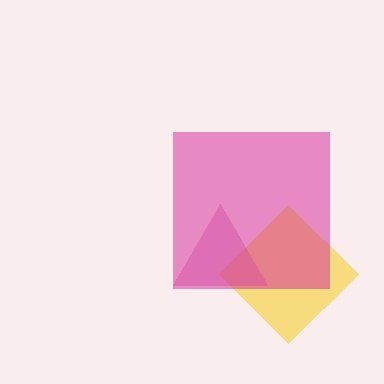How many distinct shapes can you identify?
There are 3 distinct shapes: a yellow diamond, a pink triangle, a magenta square.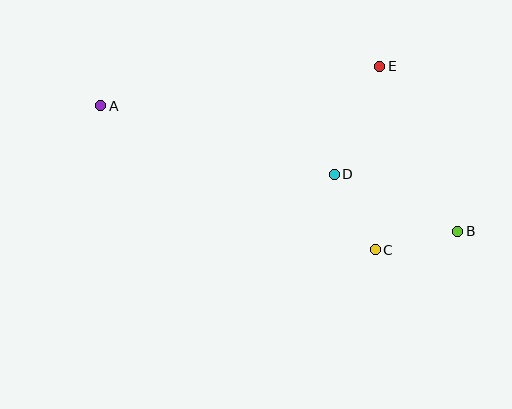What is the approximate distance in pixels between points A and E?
The distance between A and E is approximately 282 pixels.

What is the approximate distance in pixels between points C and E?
The distance between C and E is approximately 184 pixels.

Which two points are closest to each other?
Points B and C are closest to each other.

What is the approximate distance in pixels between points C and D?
The distance between C and D is approximately 86 pixels.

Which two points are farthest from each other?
Points A and B are farthest from each other.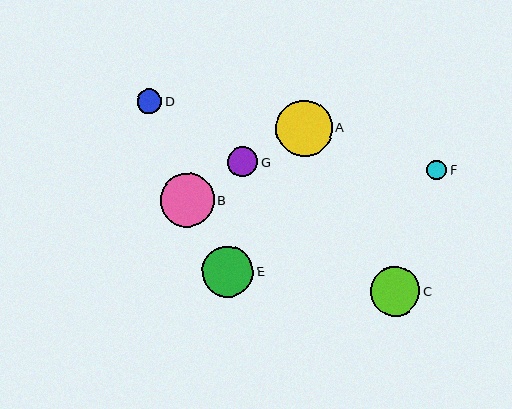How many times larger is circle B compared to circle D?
Circle B is approximately 2.2 times the size of circle D.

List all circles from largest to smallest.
From largest to smallest: A, B, E, C, G, D, F.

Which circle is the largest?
Circle A is the largest with a size of approximately 56 pixels.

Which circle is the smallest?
Circle F is the smallest with a size of approximately 20 pixels.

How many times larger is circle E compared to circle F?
Circle E is approximately 2.6 times the size of circle F.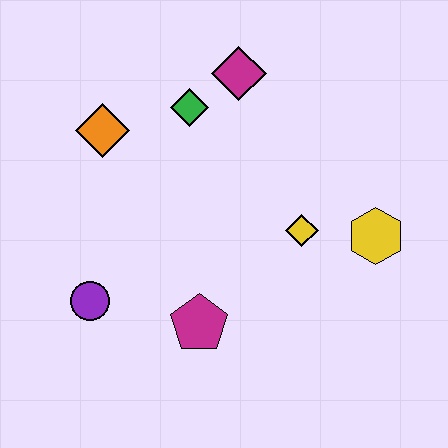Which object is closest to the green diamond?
The magenta diamond is closest to the green diamond.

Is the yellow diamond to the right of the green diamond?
Yes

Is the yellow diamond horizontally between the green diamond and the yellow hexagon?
Yes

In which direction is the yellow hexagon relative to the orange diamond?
The yellow hexagon is to the right of the orange diamond.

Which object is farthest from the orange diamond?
The yellow hexagon is farthest from the orange diamond.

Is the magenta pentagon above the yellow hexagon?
No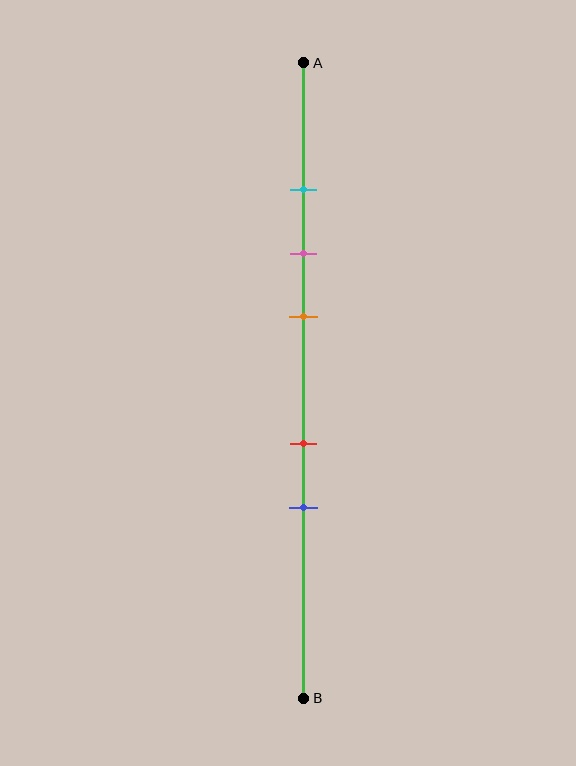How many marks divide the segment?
There are 5 marks dividing the segment.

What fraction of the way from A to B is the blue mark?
The blue mark is approximately 70% (0.7) of the way from A to B.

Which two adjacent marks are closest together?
The cyan and pink marks are the closest adjacent pair.